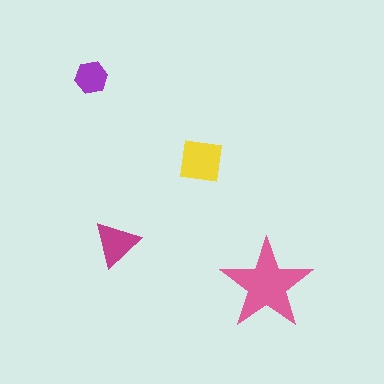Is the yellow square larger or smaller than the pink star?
Smaller.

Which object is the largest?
The pink star.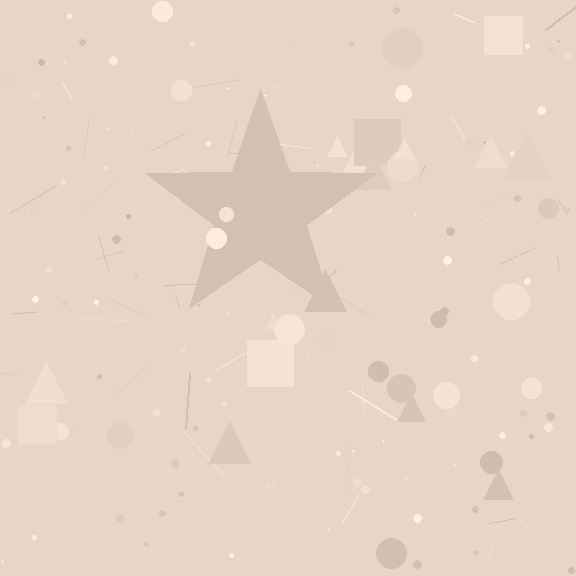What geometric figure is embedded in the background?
A star is embedded in the background.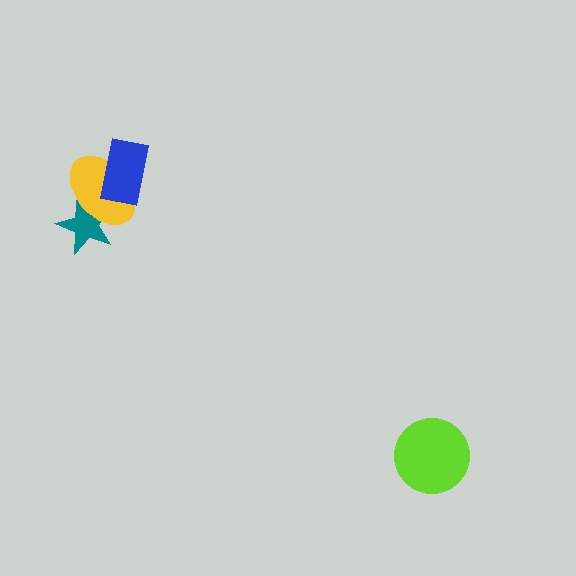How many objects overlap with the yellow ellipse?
2 objects overlap with the yellow ellipse.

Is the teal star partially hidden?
Yes, it is partially covered by another shape.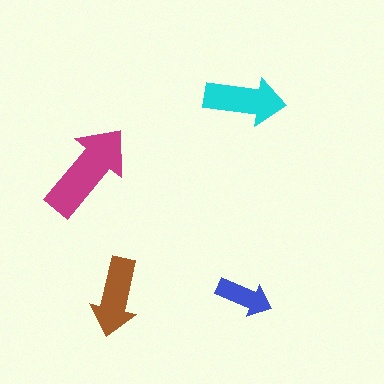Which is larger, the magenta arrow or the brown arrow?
The magenta one.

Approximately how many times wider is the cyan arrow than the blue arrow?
About 1.5 times wider.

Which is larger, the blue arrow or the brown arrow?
The brown one.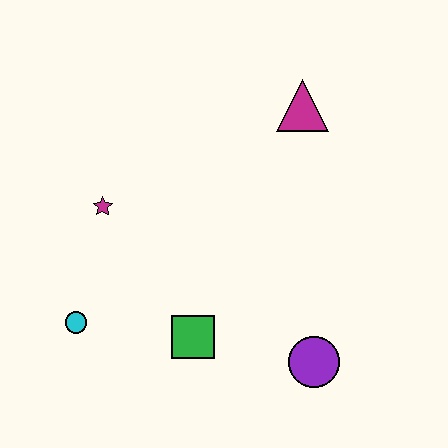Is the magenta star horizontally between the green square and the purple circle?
No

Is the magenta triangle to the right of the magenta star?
Yes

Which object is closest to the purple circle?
The green square is closest to the purple circle.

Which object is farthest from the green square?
The magenta triangle is farthest from the green square.